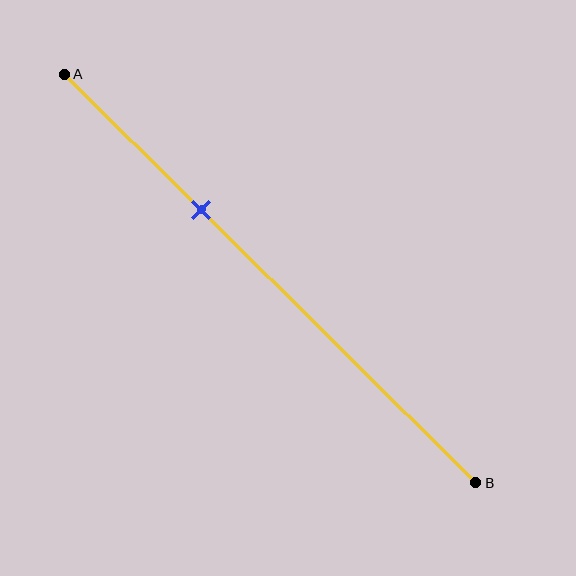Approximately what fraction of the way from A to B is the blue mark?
The blue mark is approximately 35% of the way from A to B.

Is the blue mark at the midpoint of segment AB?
No, the mark is at about 35% from A, not at the 50% midpoint.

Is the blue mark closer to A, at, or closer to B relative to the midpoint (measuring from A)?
The blue mark is closer to point A than the midpoint of segment AB.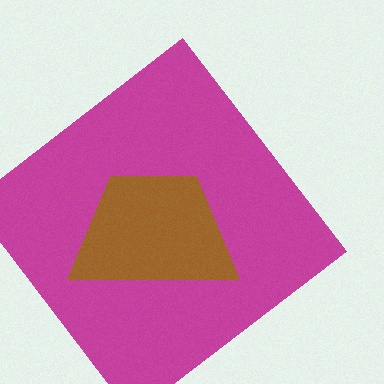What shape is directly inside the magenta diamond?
The brown trapezoid.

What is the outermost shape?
The magenta diamond.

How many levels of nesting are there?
2.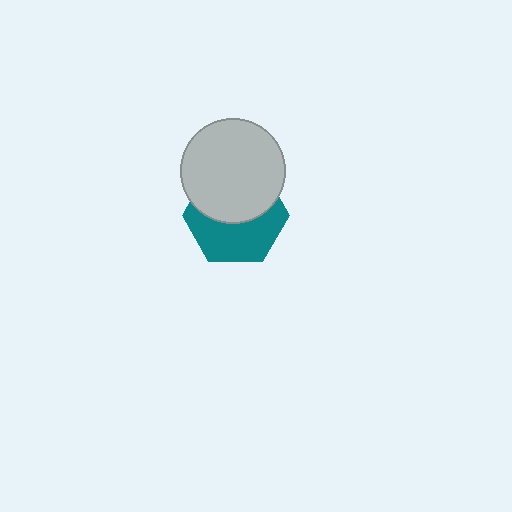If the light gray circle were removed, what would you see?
You would see the complete teal hexagon.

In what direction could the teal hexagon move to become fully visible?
The teal hexagon could move down. That would shift it out from behind the light gray circle entirely.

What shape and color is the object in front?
The object in front is a light gray circle.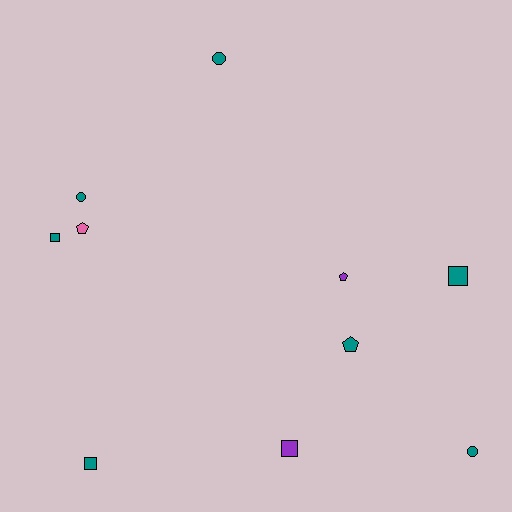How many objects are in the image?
There are 10 objects.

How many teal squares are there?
There are 3 teal squares.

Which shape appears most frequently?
Square, with 4 objects.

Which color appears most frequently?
Teal, with 7 objects.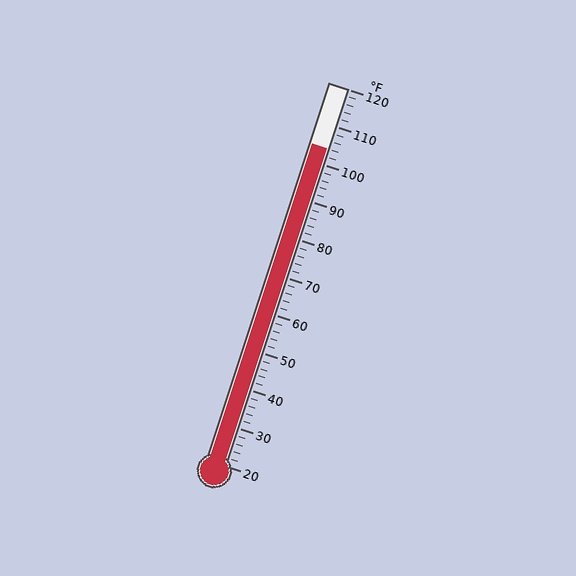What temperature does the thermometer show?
The thermometer shows approximately 104°F.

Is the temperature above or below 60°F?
The temperature is above 60°F.